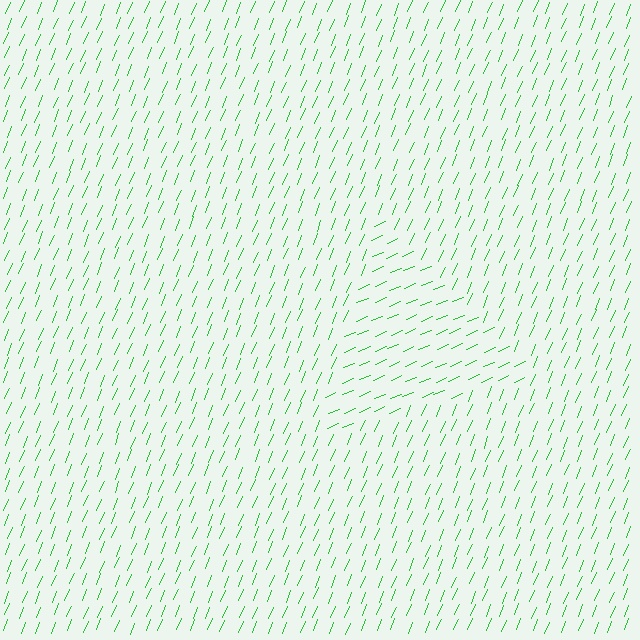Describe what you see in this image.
The image is filled with small green line segments. A triangle region in the image has lines oriented differently from the surrounding lines, creating a visible texture boundary.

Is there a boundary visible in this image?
Yes, there is a texture boundary formed by a change in line orientation.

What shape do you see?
I see a triangle.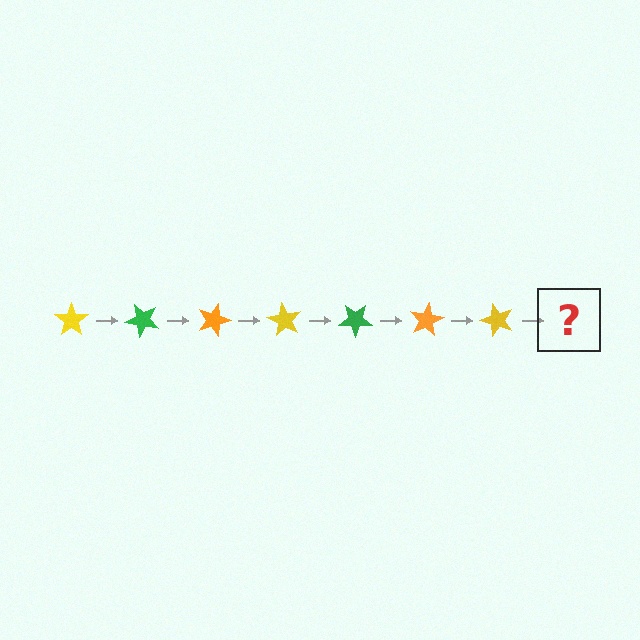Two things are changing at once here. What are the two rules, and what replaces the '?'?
The two rules are that it rotates 45 degrees each step and the color cycles through yellow, green, and orange. The '?' should be a green star, rotated 315 degrees from the start.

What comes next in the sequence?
The next element should be a green star, rotated 315 degrees from the start.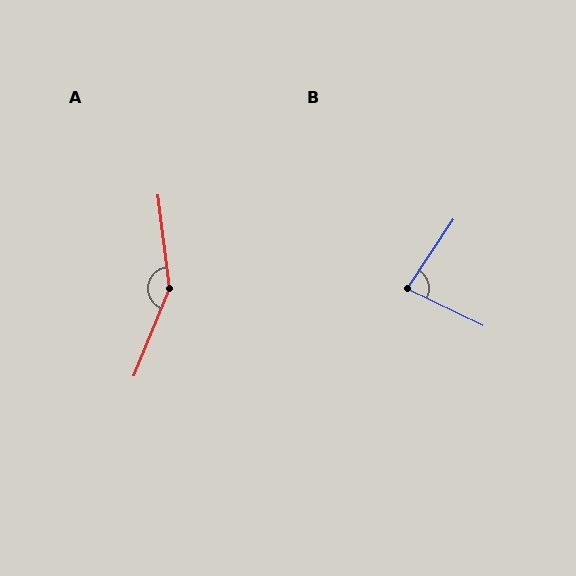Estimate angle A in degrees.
Approximately 151 degrees.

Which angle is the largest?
A, at approximately 151 degrees.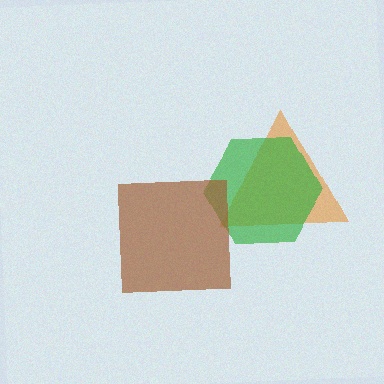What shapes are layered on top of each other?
The layered shapes are: an orange triangle, a green hexagon, a brown square.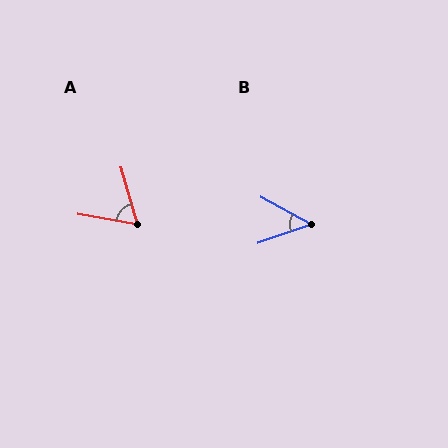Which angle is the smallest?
B, at approximately 48 degrees.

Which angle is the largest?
A, at approximately 64 degrees.